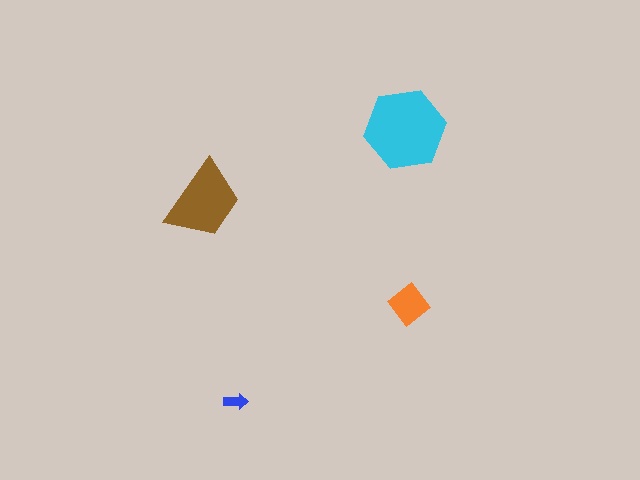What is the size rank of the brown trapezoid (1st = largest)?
2nd.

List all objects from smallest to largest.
The blue arrow, the orange diamond, the brown trapezoid, the cyan hexagon.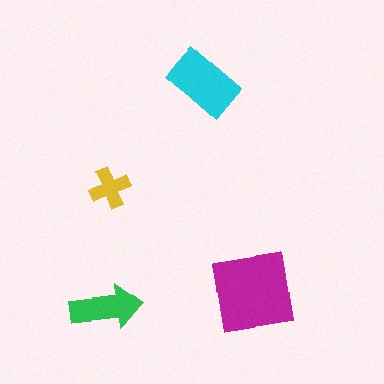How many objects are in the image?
There are 4 objects in the image.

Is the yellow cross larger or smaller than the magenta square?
Smaller.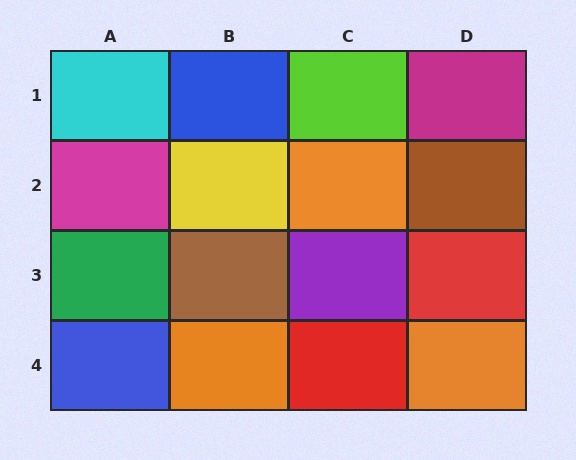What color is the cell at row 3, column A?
Green.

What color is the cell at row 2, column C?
Orange.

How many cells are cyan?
1 cell is cyan.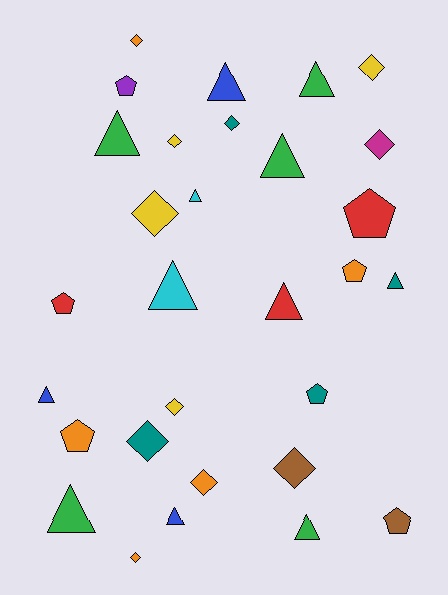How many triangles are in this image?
There are 12 triangles.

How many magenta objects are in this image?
There is 1 magenta object.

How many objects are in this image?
There are 30 objects.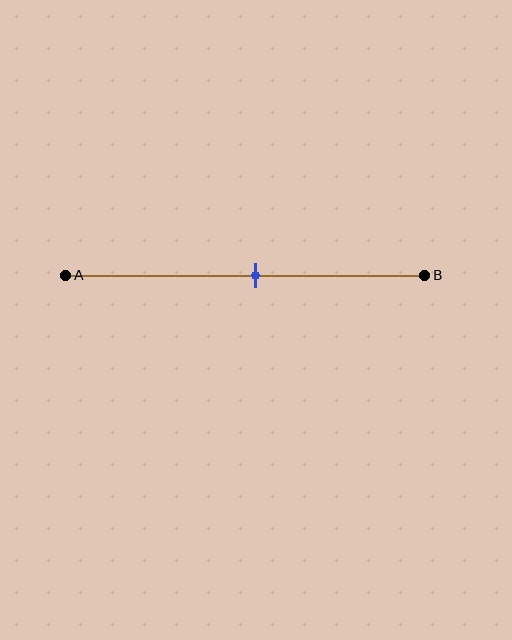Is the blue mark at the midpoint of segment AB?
No, the mark is at about 55% from A, not at the 50% midpoint.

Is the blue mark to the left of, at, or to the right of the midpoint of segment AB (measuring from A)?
The blue mark is to the right of the midpoint of segment AB.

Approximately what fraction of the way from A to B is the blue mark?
The blue mark is approximately 55% of the way from A to B.